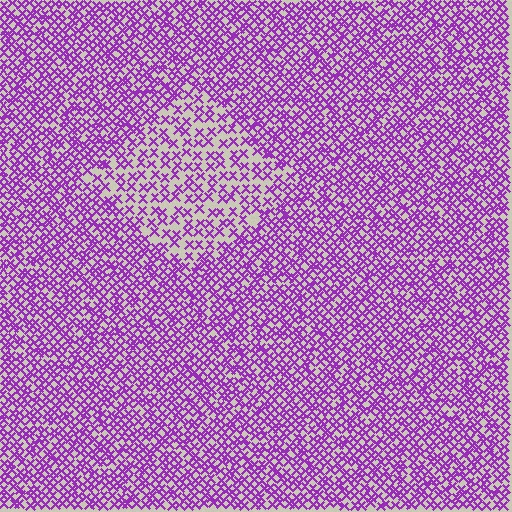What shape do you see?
I see a diamond.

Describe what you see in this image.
The image contains small purple elements arranged at two different densities. A diamond-shaped region is visible where the elements are less densely packed than the surrounding area.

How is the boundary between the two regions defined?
The boundary is defined by a change in element density (approximately 1.9x ratio). All elements are the same color, size, and shape.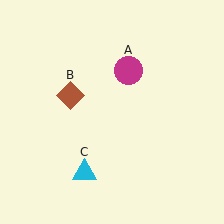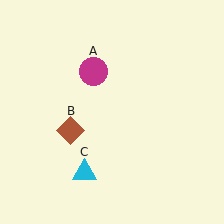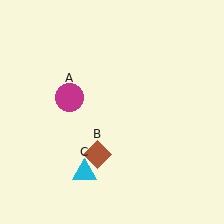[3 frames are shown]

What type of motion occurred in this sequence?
The magenta circle (object A), brown diamond (object B) rotated counterclockwise around the center of the scene.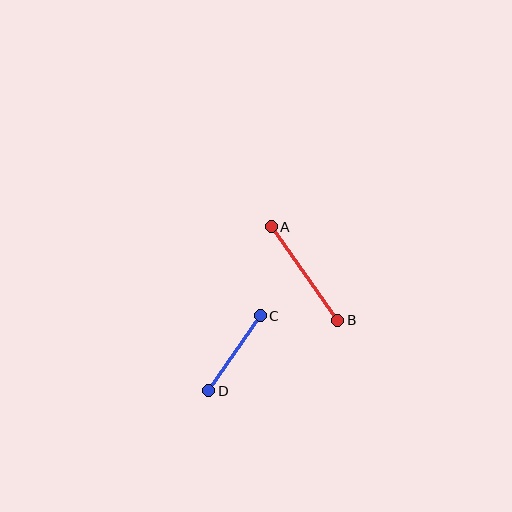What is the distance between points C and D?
The distance is approximately 91 pixels.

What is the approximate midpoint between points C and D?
The midpoint is at approximately (234, 353) pixels.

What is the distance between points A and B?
The distance is approximately 115 pixels.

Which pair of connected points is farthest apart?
Points A and B are farthest apart.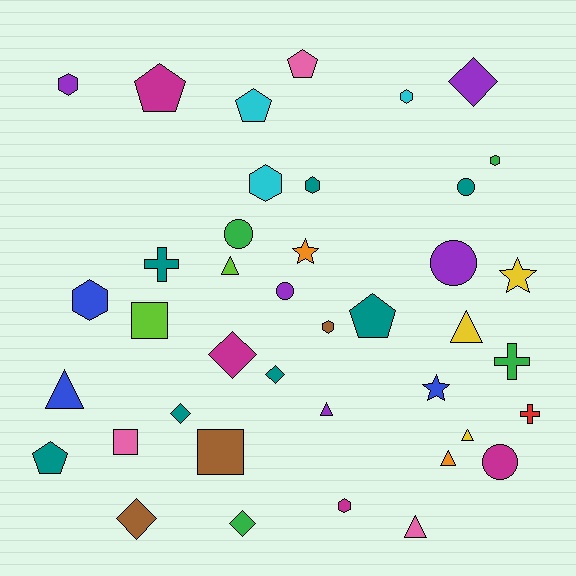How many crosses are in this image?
There are 3 crosses.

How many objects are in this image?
There are 40 objects.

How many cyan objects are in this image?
There are 3 cyan objects.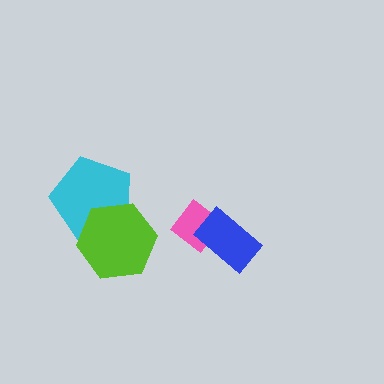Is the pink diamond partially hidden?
Yes, it is partially covered by another shape.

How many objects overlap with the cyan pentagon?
1 object overlaps with the cyan pentagon.